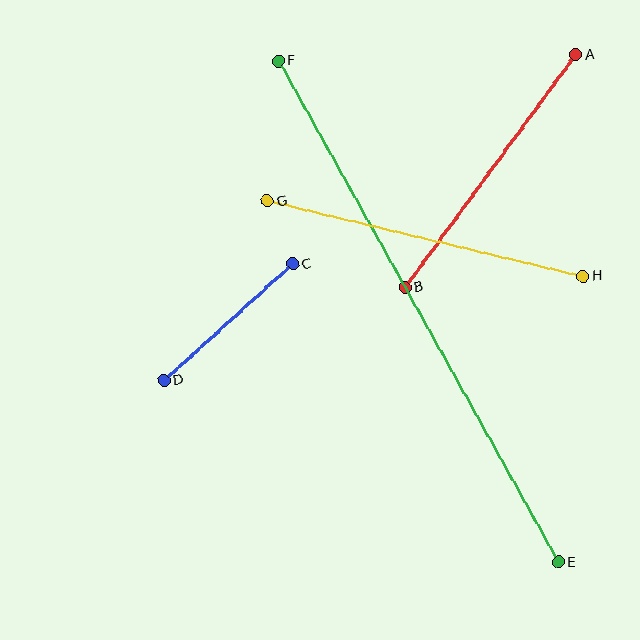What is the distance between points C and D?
The distance is approximately 174 pixels.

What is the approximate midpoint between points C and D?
The midpoint is at approximately (228, 322) pixels.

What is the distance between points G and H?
The distance is approximately 325 pixels.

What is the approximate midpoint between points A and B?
The midpoint is at approximately (490, 171) pixels.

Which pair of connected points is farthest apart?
Points E and F are farthest apart.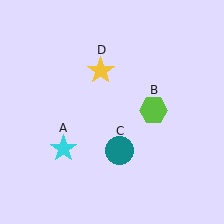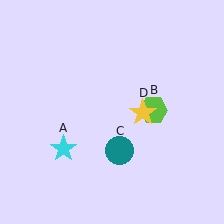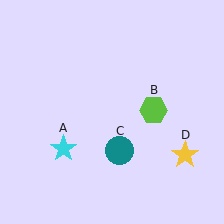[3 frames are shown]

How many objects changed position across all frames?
1 object changed position: yellow star (object D).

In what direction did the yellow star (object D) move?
The yellow star (object D) moved down and to the right.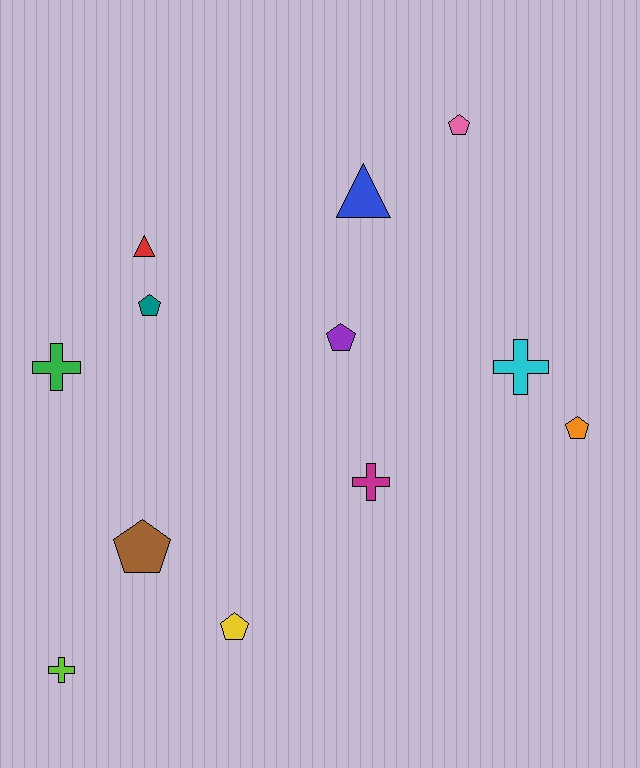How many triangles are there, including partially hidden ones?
There are 2 triangles.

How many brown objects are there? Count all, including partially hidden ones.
There is 1 brown object.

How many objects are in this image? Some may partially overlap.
There are 12 objects.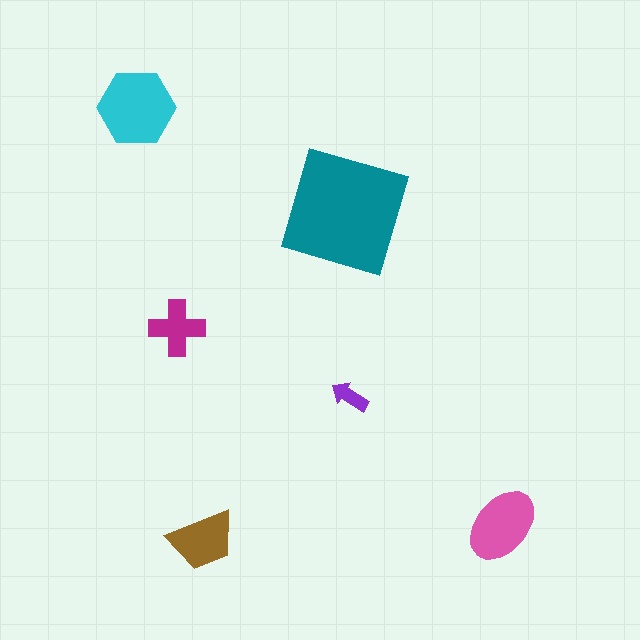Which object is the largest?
The teal square.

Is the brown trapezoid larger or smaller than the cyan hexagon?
Smaller.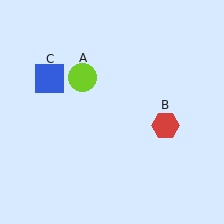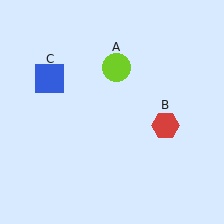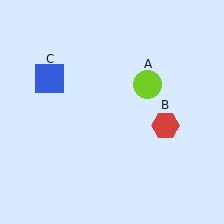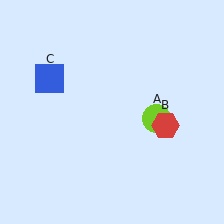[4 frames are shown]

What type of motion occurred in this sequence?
The lime circle (object A) rotated clockwise around the center of the scene.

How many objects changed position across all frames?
1 object changed position: lime circle (object A).